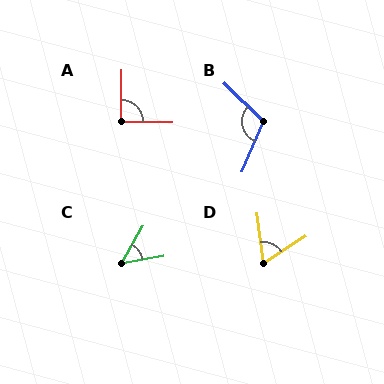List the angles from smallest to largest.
C (50°), D (65°), A (89°), B (111°).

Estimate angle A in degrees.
Approximately 89 degrees.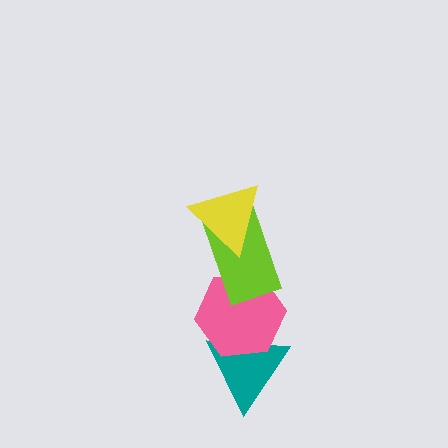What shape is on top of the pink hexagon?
The lime rectangle is on top of the pink hexagon.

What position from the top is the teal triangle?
The teal triangle is 4th from the top.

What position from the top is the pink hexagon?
The pink hexagon is 3rd from the top.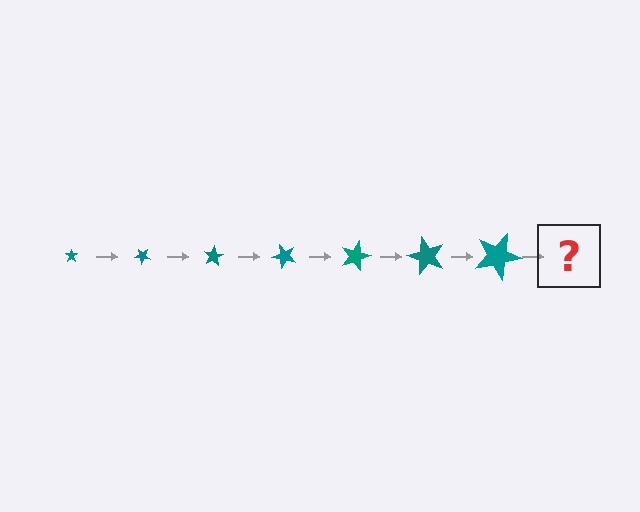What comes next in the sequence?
The next element should be a star, larger than the previous one and rotated 280 degrees from the start.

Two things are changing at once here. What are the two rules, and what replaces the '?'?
The two rules are that the star grows larger each step and it rotates 40 degrees each step. The '?' should be a star, larger than the previous one and rotated 280 degrees from the start.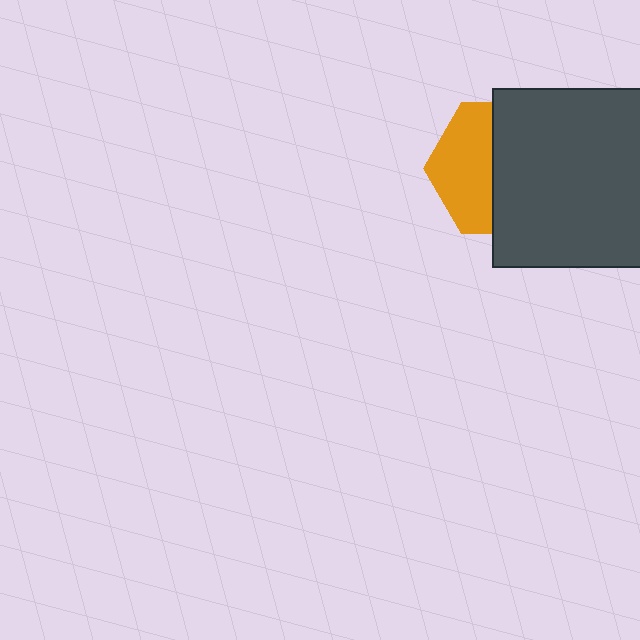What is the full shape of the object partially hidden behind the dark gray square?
The partially hidden object is an orange hexagon.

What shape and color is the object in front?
The object in front is a dark gray square.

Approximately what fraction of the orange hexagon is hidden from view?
Roughly 56% of the orange hexagon is hidden behind the dark gray square.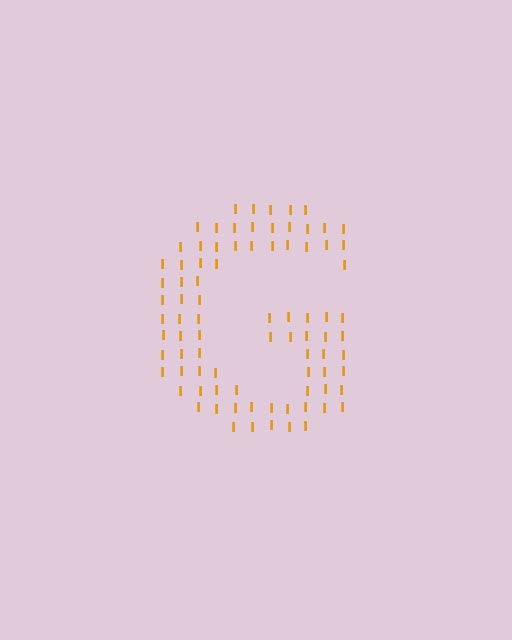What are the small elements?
The small elements are letter I's.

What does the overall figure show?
The overall figure shows the letter G.